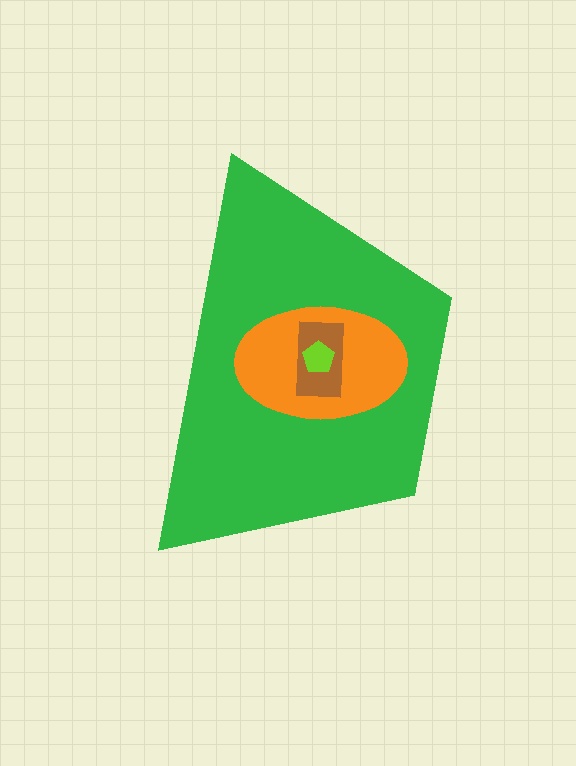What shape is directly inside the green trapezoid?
The orange ellipse.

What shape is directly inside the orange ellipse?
The brown rectangle.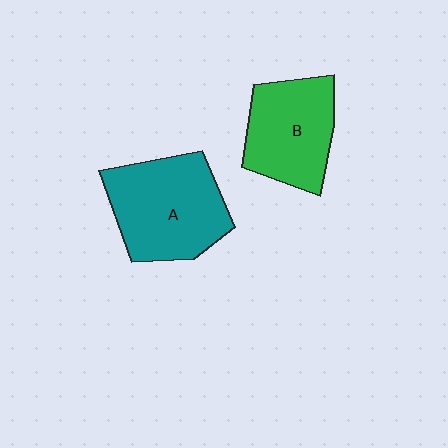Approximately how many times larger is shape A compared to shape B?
Approximately 1.2 times.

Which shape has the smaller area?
Shape B (green).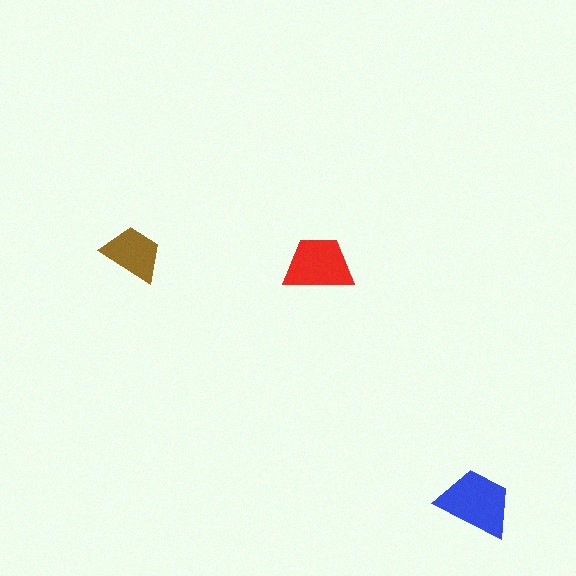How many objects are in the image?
There are 3 objects in the image.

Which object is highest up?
The brown trapezoid is topmost.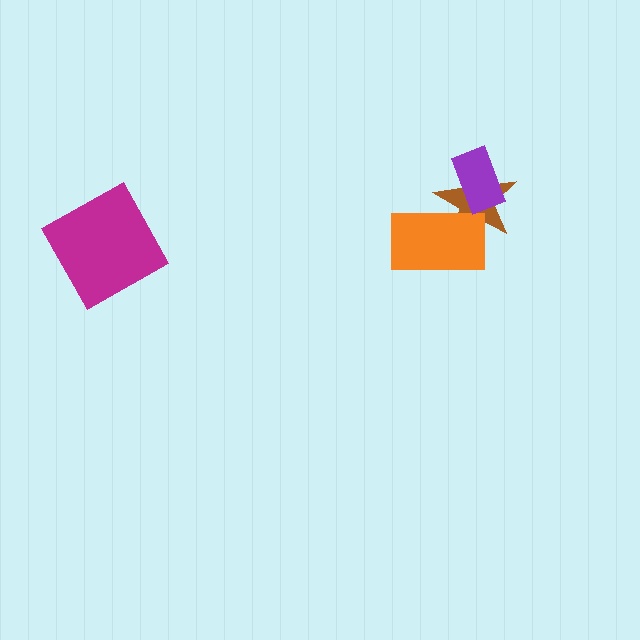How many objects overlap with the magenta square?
0 objects overlap with the magenta square.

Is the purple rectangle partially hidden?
No, no other shape covers it.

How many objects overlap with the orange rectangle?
1 object overlaps with the orange rectangle.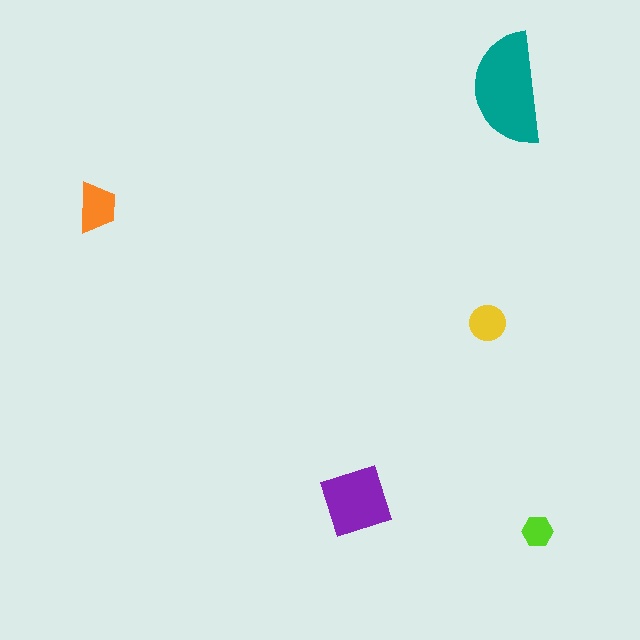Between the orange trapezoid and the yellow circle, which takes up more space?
The orange trapezoid.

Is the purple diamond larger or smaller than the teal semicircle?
Smaller.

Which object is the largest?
The teal semicircle.